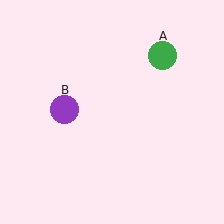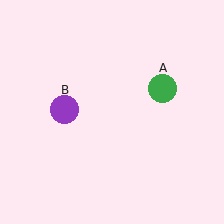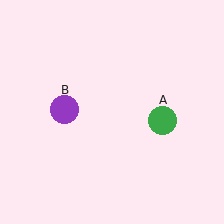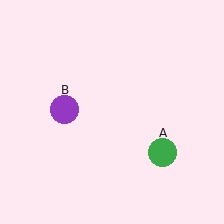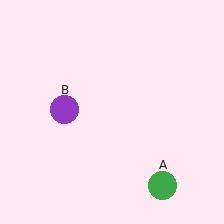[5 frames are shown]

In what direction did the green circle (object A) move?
The green circle (object A) moved down.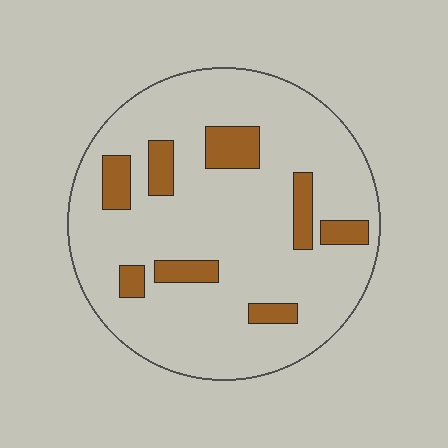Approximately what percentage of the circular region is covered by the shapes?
Approximately 15%.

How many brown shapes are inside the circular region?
8.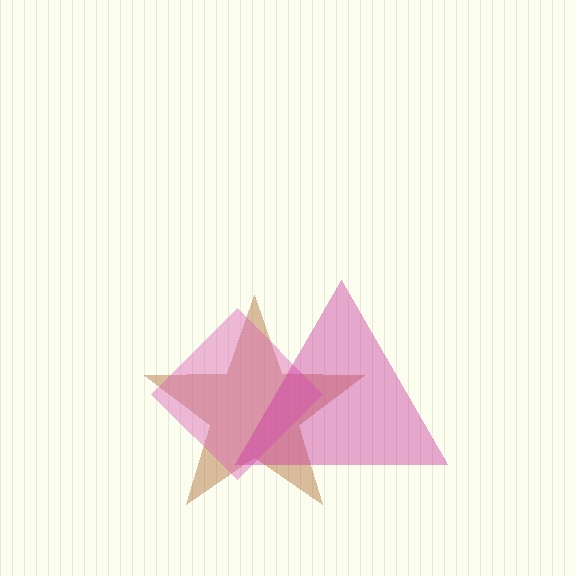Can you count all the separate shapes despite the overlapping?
Yes, there are 3 separate shapes.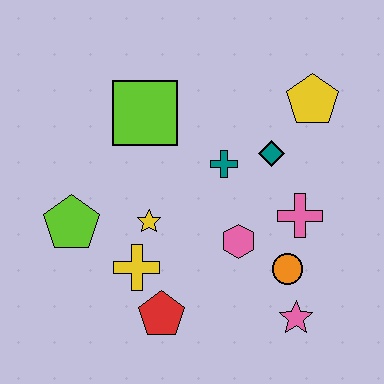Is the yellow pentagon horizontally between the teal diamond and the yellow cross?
No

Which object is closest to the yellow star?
The yellow cross is closest to the yellow star.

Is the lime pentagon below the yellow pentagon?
Yes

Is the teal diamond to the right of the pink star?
No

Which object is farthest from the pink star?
The lime square is farthest from the pink star.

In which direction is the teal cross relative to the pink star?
The teal cross is above the pink star.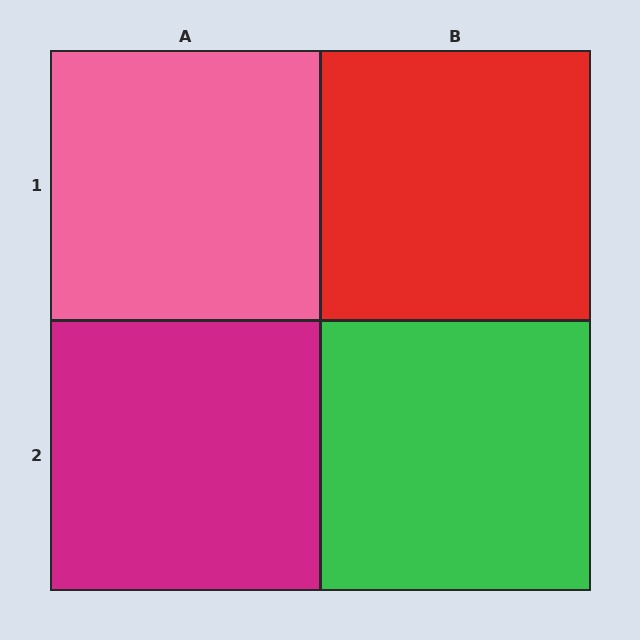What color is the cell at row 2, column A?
Magenta.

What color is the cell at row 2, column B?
Green.